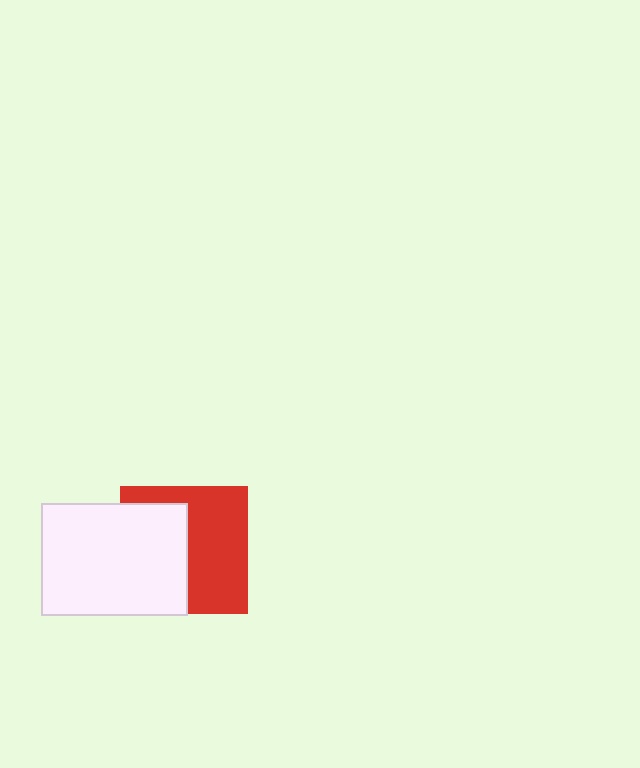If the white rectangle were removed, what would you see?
You would see the complete red square.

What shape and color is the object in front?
The object in front is a white rectangle.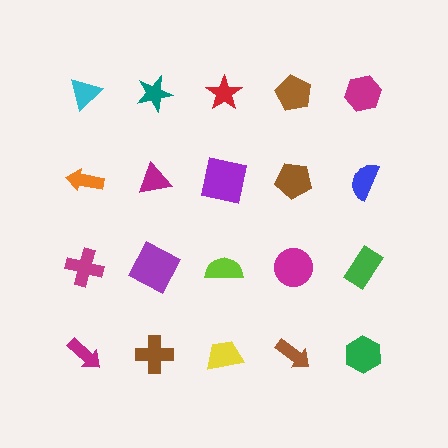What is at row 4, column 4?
A brown arrow.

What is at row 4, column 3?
A yellow trapezoid.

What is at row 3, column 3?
A lime semicircle.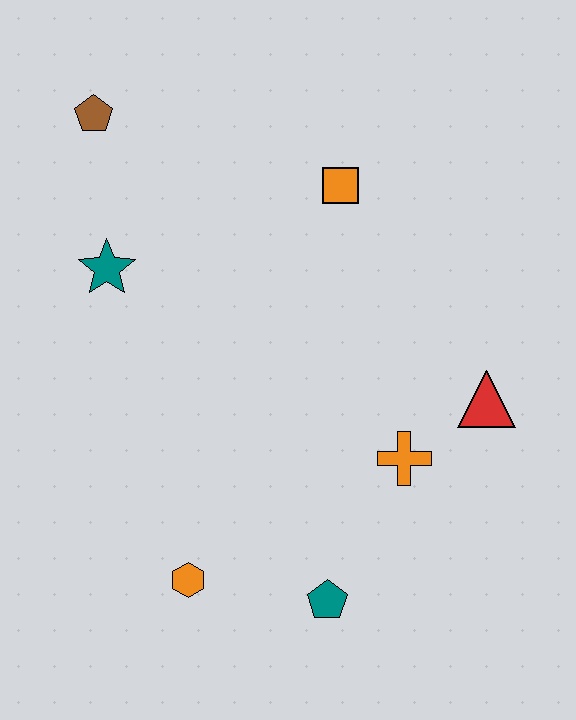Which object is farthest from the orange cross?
The brown pentagon is farthest from the orange cross.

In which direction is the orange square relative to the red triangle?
The orange square is above the red triangle.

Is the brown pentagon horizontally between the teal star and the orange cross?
No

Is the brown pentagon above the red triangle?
Yes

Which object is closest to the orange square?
The teal star is closest to the orange square.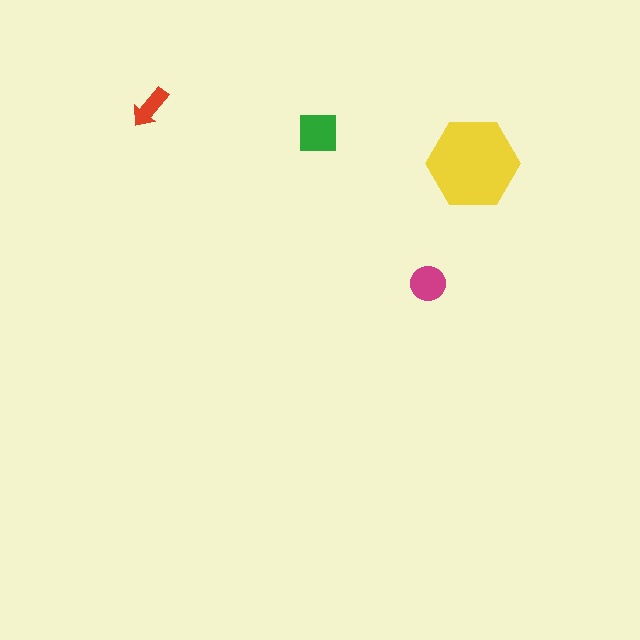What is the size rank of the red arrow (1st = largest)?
4th.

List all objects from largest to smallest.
The yellow hexagon, the green square, the magenta circle, the red arrow.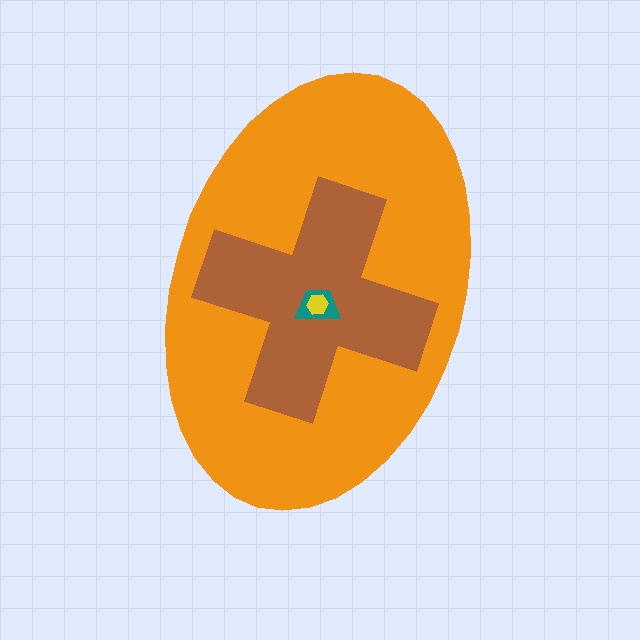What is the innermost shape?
The yellow hexagon.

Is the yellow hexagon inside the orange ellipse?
Yes.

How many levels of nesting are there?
4.